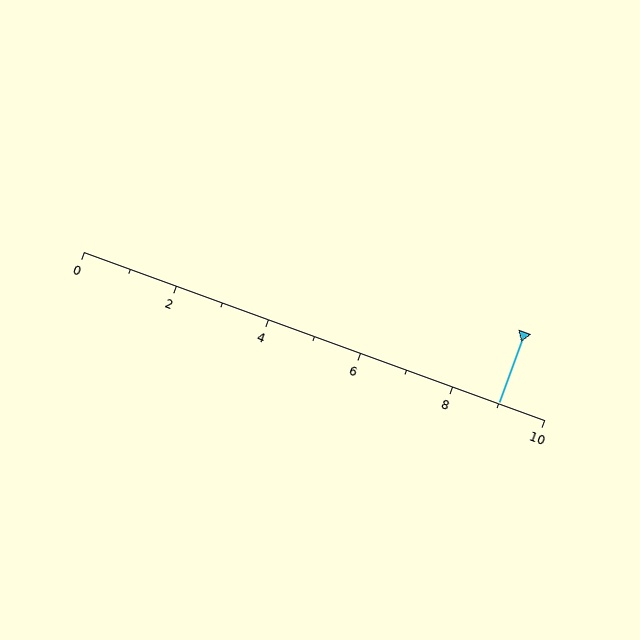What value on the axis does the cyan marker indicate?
The marker indicates approximately 9.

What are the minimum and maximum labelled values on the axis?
The axis runs from 0 to 10.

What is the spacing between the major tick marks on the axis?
The major ticks are spaced 2 apart.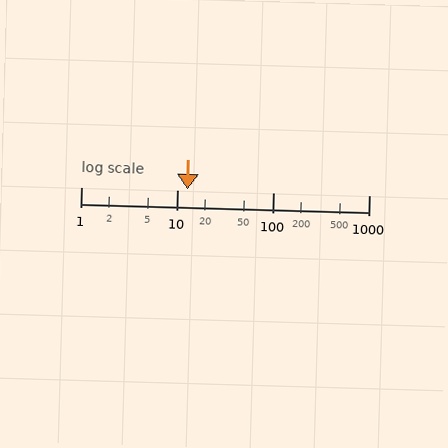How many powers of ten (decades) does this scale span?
The scale spans 3 decades, from 1 to 1000.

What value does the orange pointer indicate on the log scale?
The pointer indicates approximately 13.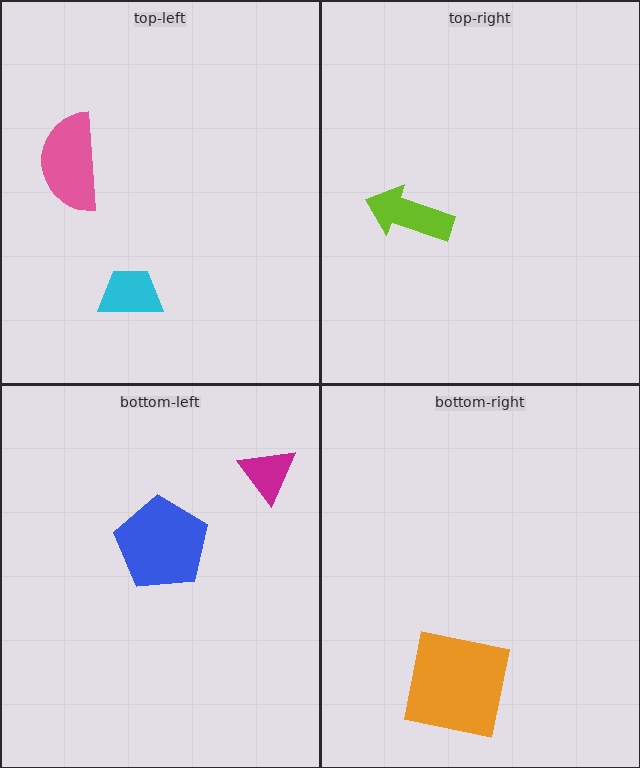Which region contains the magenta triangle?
The bottom-left region.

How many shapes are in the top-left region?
2.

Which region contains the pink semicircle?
The top-left region.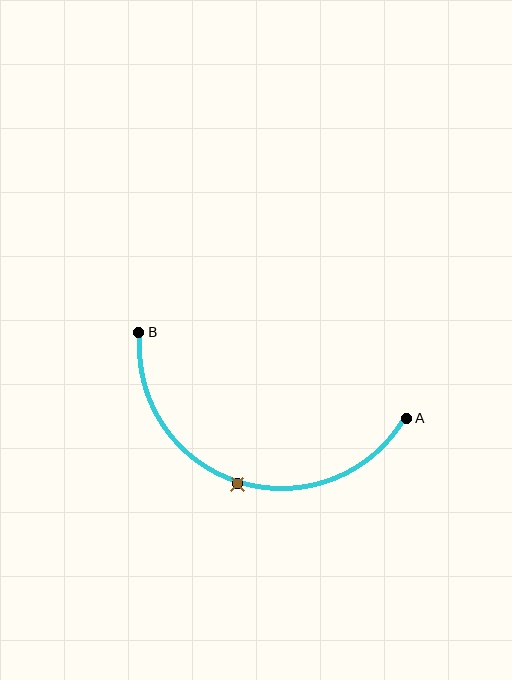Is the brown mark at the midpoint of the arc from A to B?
Yes. The brown mark lies on the arc at equal arc-length from both A and B — it is the arc midpoint.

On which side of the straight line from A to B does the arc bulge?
The arc bulges below the straight line connecting A and B.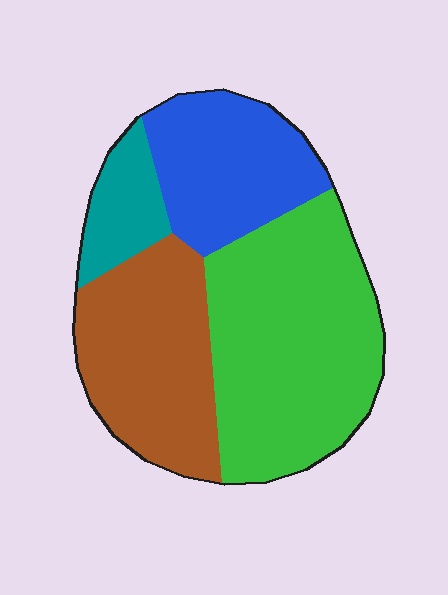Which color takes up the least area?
Teal, at roughly 10%.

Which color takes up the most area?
Green, at roughly 40%.